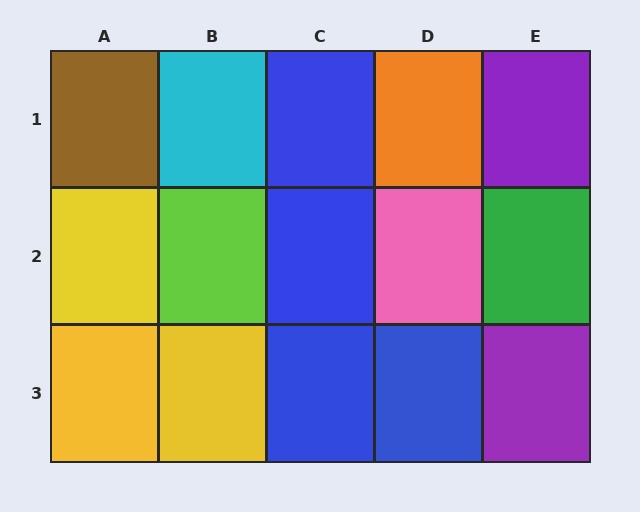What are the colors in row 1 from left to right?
Brown, cyan, blue, orange, purple.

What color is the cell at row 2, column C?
Blue.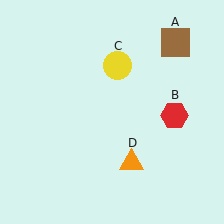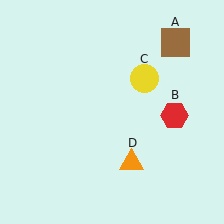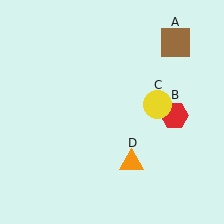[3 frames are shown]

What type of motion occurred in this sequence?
The yellow circle (object C) rotated clockwise around the center of the scene.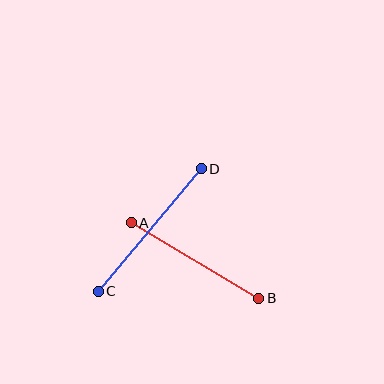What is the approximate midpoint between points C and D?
The midpoint is at approximately (150, 230) pixels.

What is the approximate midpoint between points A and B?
The midpoint is at approximately (195, 261) pixels.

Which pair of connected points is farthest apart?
Points C and D are farthest apart.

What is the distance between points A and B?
The distance is approximately 148 pixels.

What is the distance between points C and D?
The distance is approximately 160 pixels.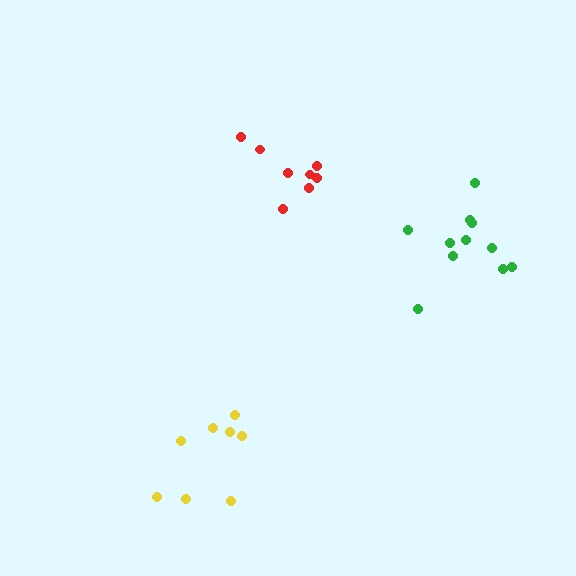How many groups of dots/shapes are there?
There are 3 groups.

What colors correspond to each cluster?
The clusters are colored: red, yellow, green.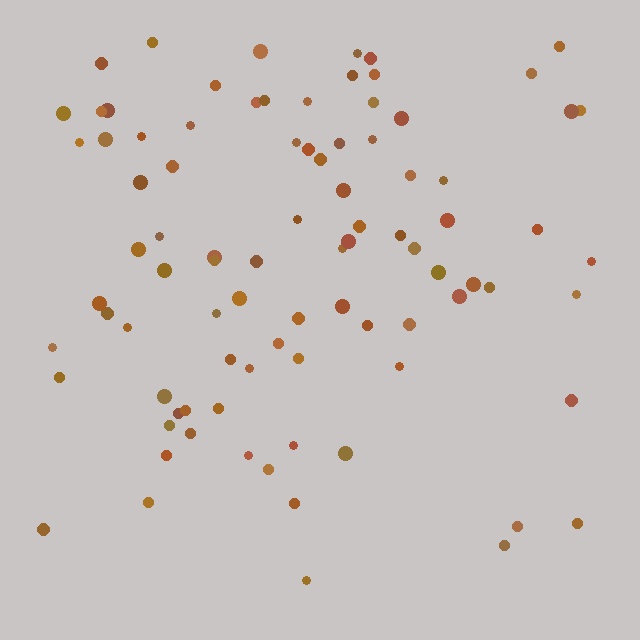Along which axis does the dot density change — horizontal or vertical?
Vertical.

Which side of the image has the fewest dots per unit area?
The bottom.